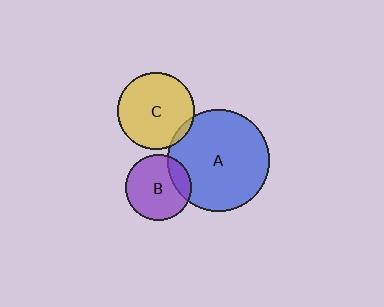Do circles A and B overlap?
Yes.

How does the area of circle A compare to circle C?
Approximately 1.8 times.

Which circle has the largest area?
Circle A (blue).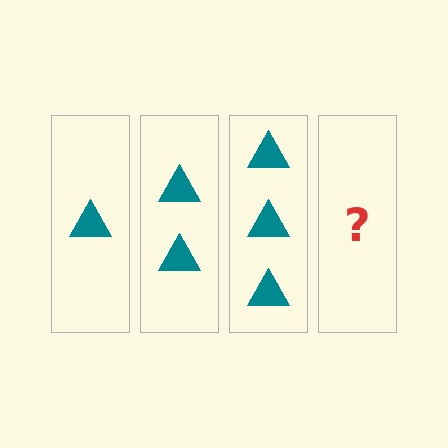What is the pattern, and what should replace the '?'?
The pattern is that each step adds one more triangle. The '?' should be 4 triangles.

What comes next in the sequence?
The next element should be 4 triangles.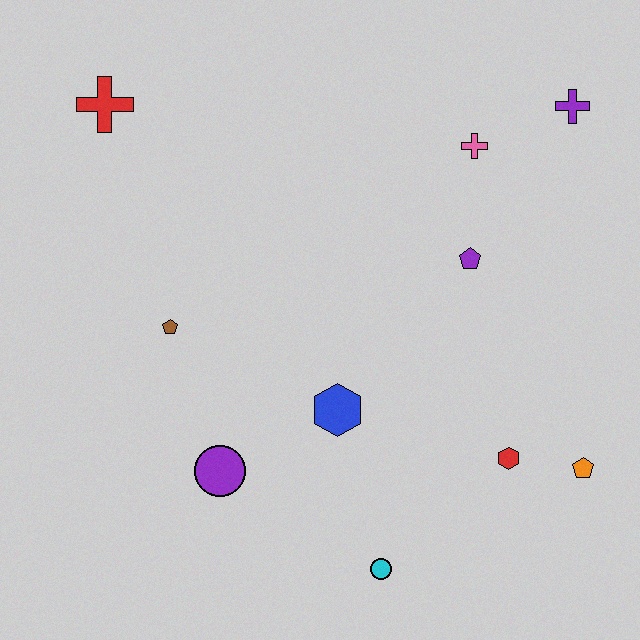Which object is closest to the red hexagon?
The orange pentagon is closest to the red hexagon.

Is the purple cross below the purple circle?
No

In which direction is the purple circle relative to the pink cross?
The purple circle is below the pink cross.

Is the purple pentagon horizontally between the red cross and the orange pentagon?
Yes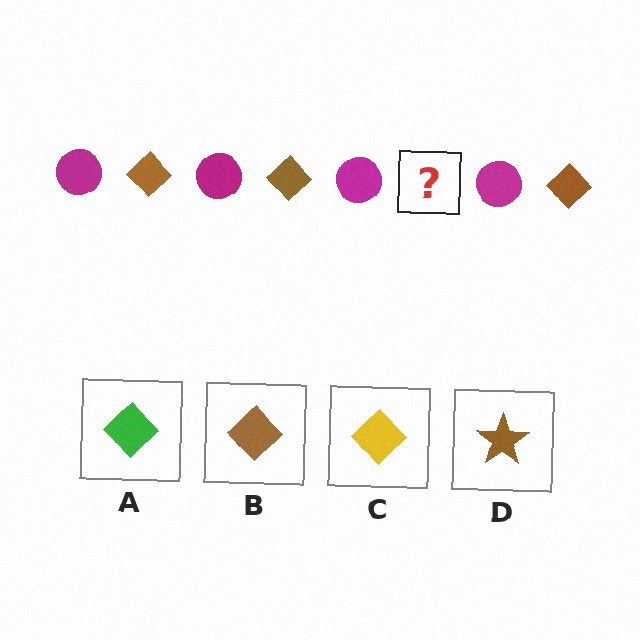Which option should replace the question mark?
Option B.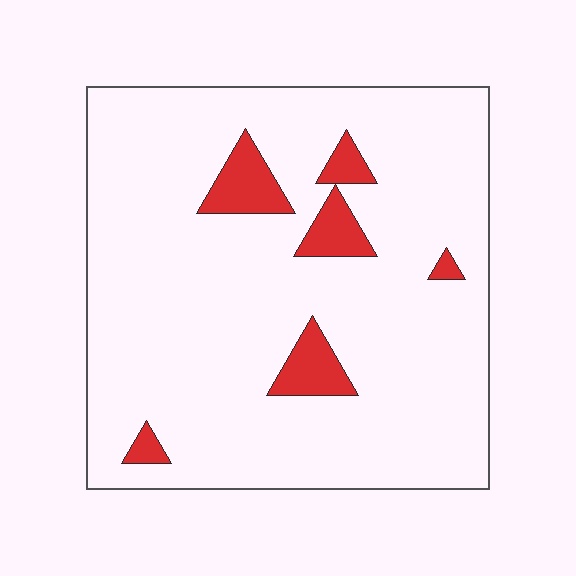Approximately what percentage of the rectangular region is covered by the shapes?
Approximately 10%.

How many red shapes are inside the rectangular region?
6.